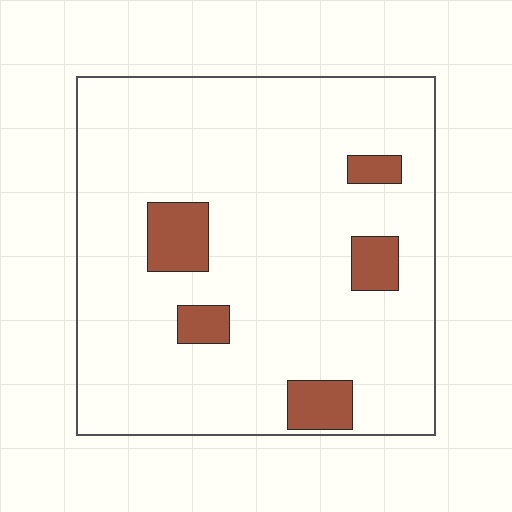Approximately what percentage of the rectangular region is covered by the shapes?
Approximately 10%.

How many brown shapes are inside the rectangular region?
5.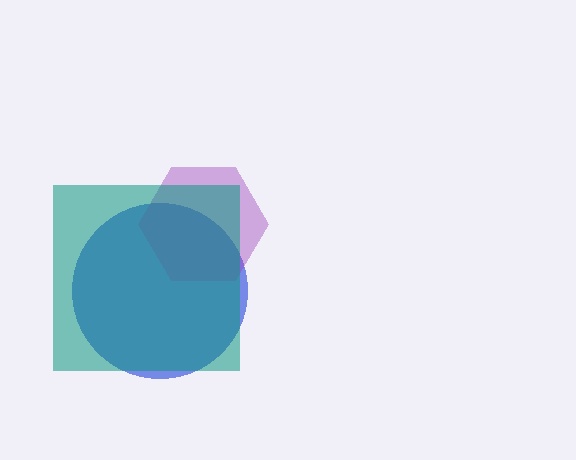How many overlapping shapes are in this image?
There are 3 overlapping shapes in the image.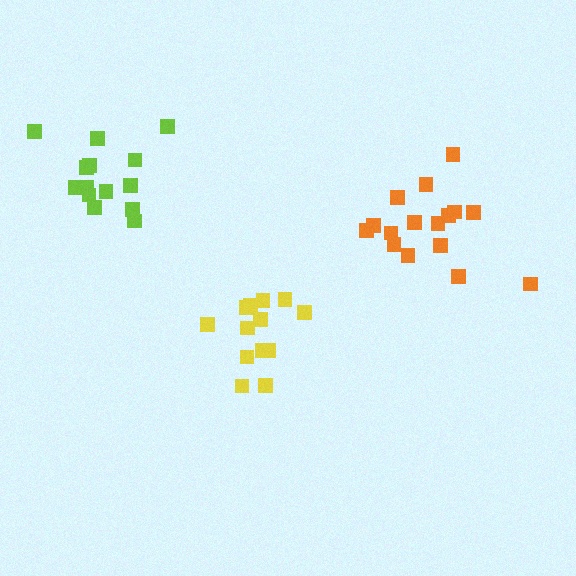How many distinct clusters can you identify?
There are 3 distinct clusters.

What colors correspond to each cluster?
The clusters are colored: orange, lime, yellow.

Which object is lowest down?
The yellow cluster is bottommost.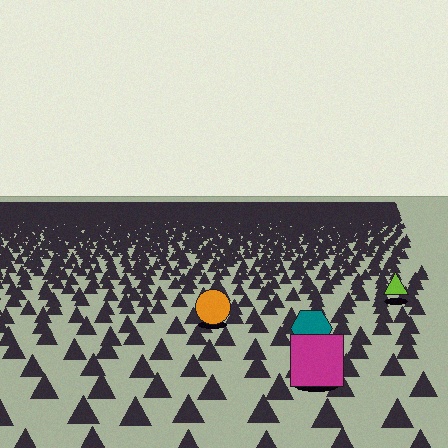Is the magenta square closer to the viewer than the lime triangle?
Yes. The magenta square is closer — you can tell from the texture gradient: the ground texture is coarser near it.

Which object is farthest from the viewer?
The lime triangle is farthest from the viewer. It appears smaller and the ground texture around it is denser.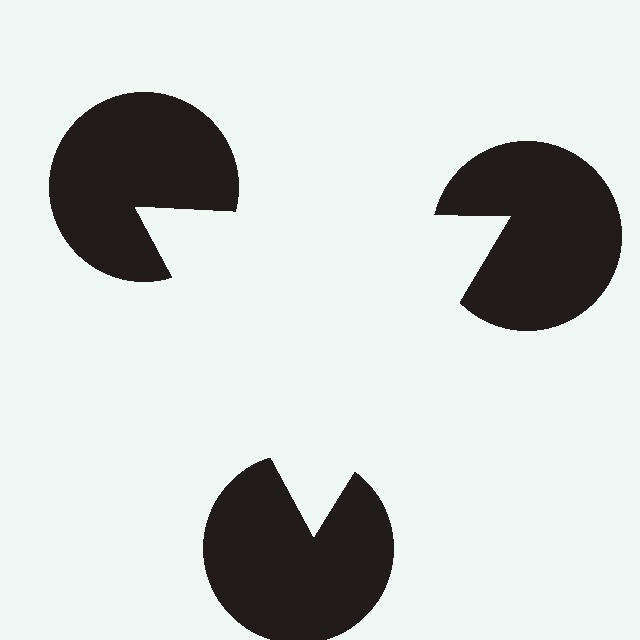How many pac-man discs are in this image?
There are 3 — one at each vertex of the illusory triangle.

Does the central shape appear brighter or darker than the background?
It typically appears slightly brighter than the background, even though no actual brightness change is drawn.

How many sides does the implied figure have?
3 sides.